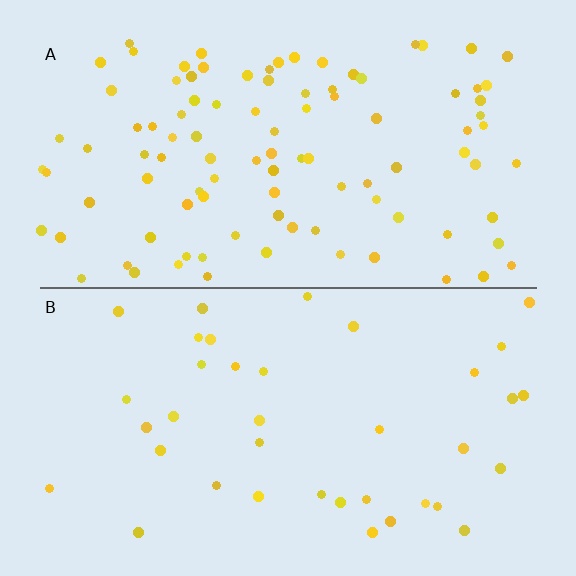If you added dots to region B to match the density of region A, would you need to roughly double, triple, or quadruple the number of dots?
Approximately triple.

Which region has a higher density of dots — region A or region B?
A (the top).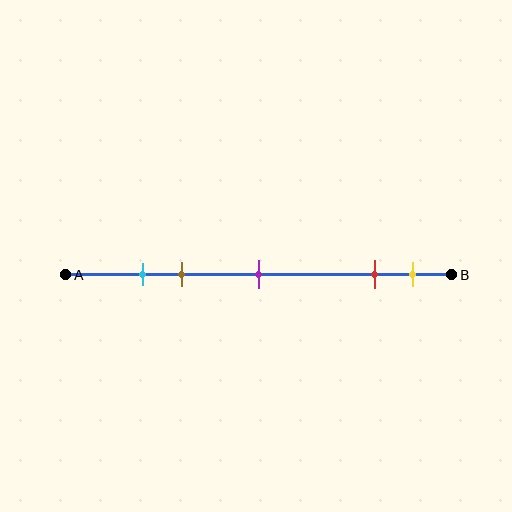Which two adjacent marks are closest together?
The cyan and brown marks are the closest adjacent pair.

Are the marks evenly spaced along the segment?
No, the marks are not evenly spaced.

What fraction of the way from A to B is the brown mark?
The brown mark is approximately 30% (0.3) of the way from A to B.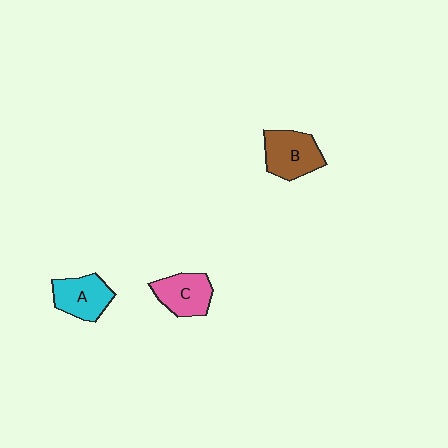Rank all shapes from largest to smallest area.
From largest to smallest: B (brown), A (cyan), C (pink).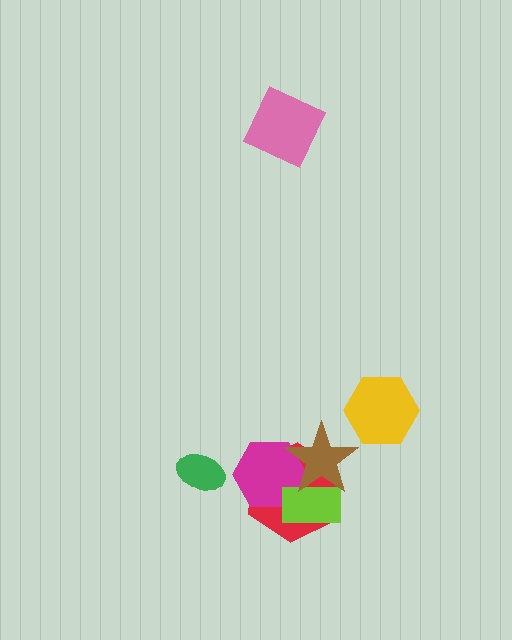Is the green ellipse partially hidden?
No, no other shape covers it.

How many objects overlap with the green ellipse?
0 objects overlap with the green ellipse.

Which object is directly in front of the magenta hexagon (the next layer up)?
The lime rectangle is directly in front of the magenta hexagon.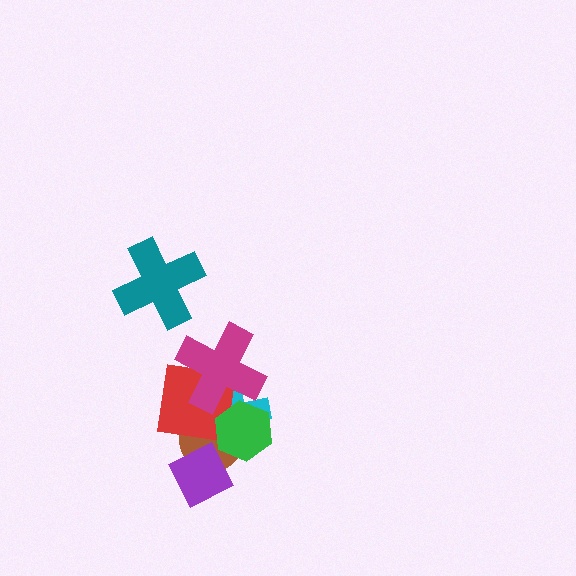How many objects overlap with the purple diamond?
1 object overlaps with the purple diamond.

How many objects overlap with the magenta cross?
3 objects overlap with the magenta cross.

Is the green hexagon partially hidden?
Yes, it is partially covered by another shape.